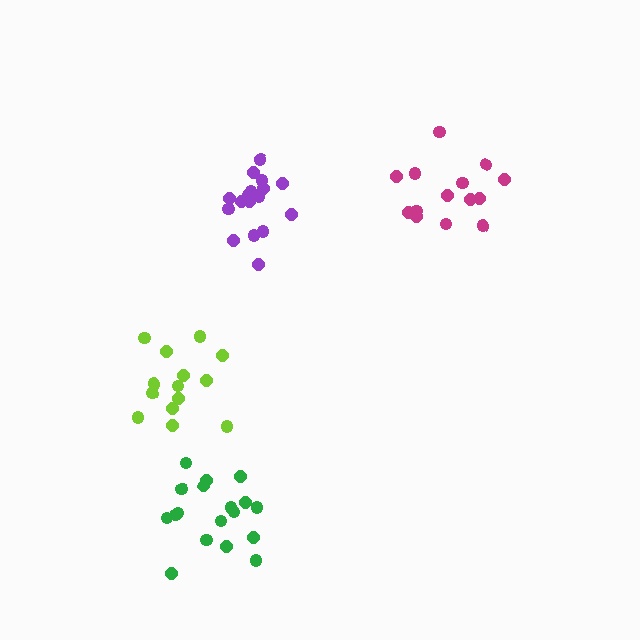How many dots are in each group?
Group 1: 14 dots, Group 2: 18 dots, Group 3: 17 dots, Group 4: 14 dots (63 total).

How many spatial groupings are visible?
There are 4 spatial groupings.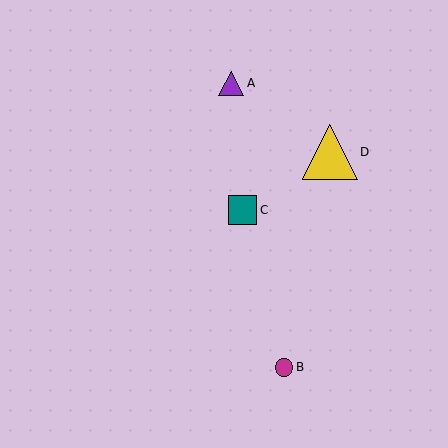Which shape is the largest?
The yellow triangle (labeled D) is the largest.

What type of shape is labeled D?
Shape D is a yellow triangle.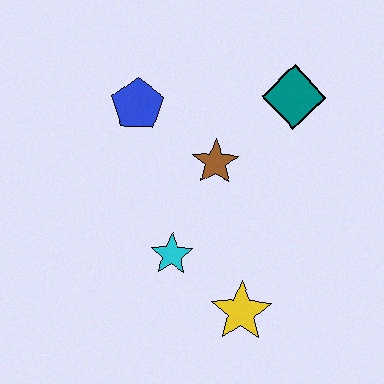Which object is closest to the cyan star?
The yellow star is closest to the cyan star.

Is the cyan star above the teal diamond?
No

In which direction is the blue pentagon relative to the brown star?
The blue pentagon is to the left of the brown star.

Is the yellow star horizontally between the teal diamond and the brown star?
Yes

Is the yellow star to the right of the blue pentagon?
Yes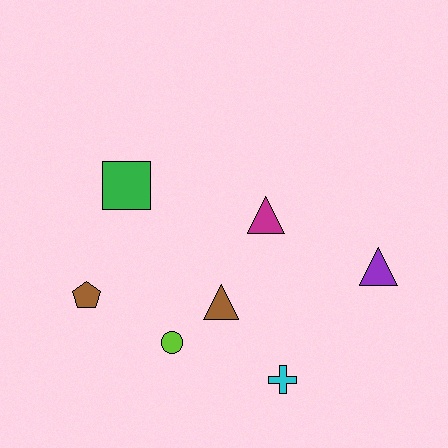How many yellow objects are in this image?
There are no yellow objects.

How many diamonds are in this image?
There are no diamonds.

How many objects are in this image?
There are 7 objects.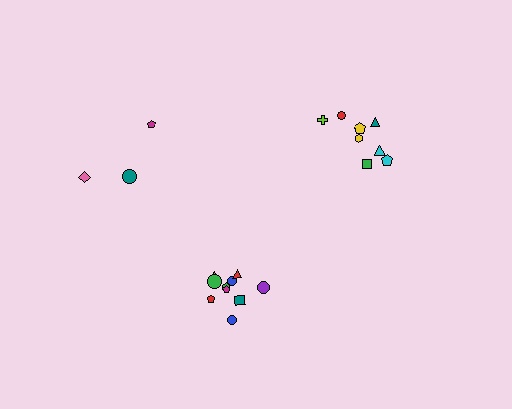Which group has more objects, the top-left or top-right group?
The top-right group.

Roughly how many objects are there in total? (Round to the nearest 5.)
Roughly 20 objects in total.